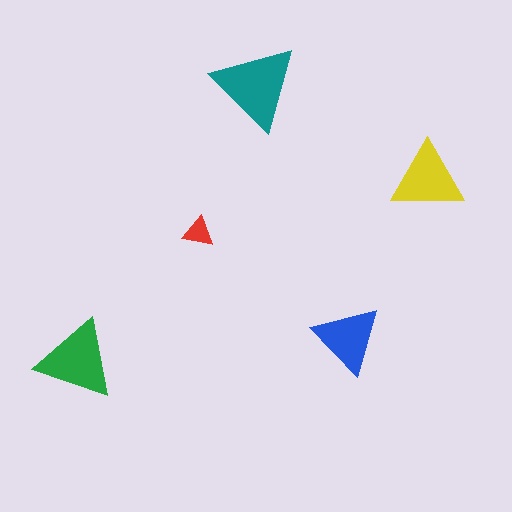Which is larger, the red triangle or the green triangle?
The green one.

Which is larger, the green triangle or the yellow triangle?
The green one.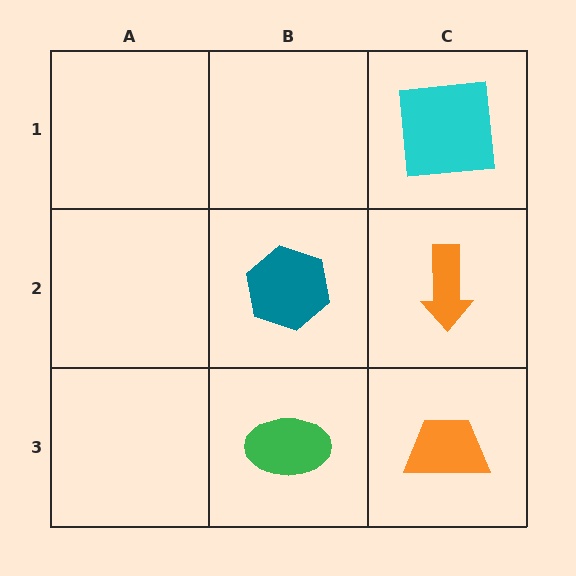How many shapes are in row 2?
2 shapes.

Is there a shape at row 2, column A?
No, that cell is empty.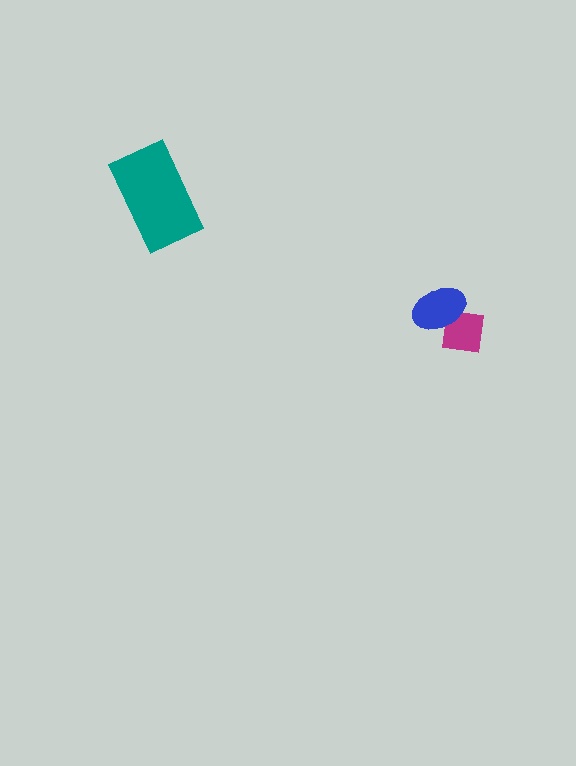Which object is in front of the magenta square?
The blue ellipse is in front of the magenta square.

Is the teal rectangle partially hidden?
No, no other shape covers it.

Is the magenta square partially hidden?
Yes, it is partially covered by another shape.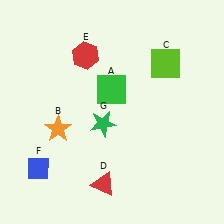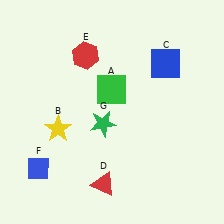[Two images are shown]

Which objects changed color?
B changed from orange to yellow. C changed from lime to blue.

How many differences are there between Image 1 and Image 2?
There are 2 differences between the two images.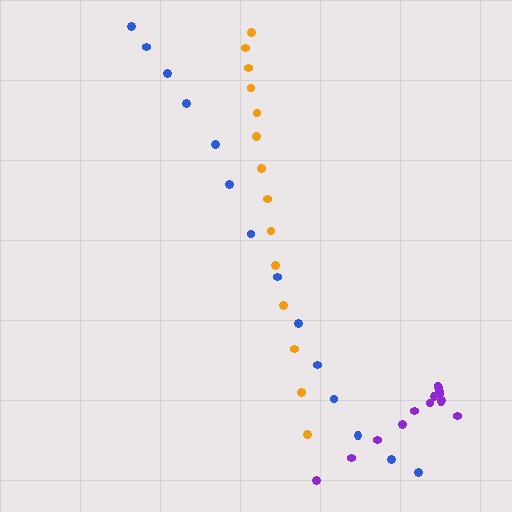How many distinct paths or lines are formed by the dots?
There are 3 distinct paths.